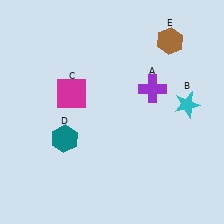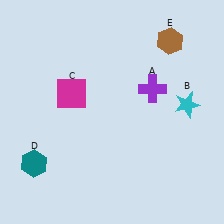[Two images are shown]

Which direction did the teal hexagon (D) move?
The teal hexagon (D) moved left.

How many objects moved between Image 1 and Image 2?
1 object moved between the two images.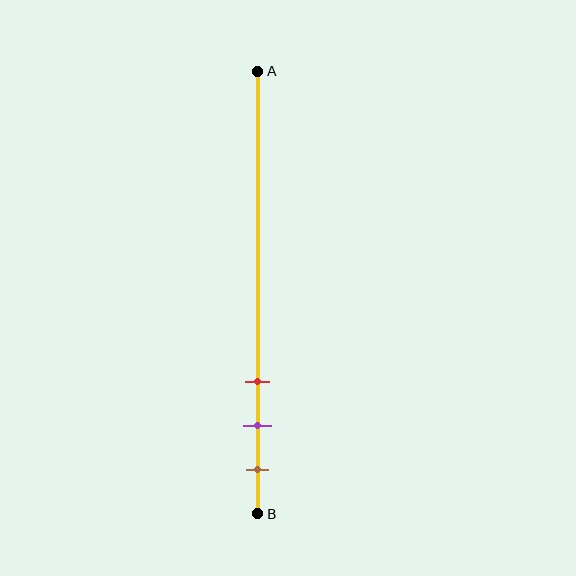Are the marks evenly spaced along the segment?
Yes, the marks are approximately evenly spaced.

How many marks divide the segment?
There are 3 marks dividing the segment.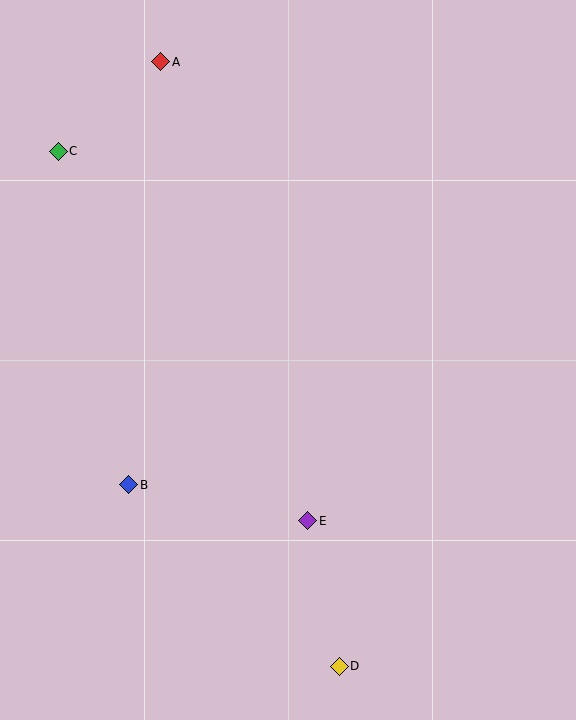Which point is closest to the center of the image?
Point E at (308, 521) is closest to the center.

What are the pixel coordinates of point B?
Point B is at (129, 485).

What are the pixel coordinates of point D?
Point D is at (339, 666).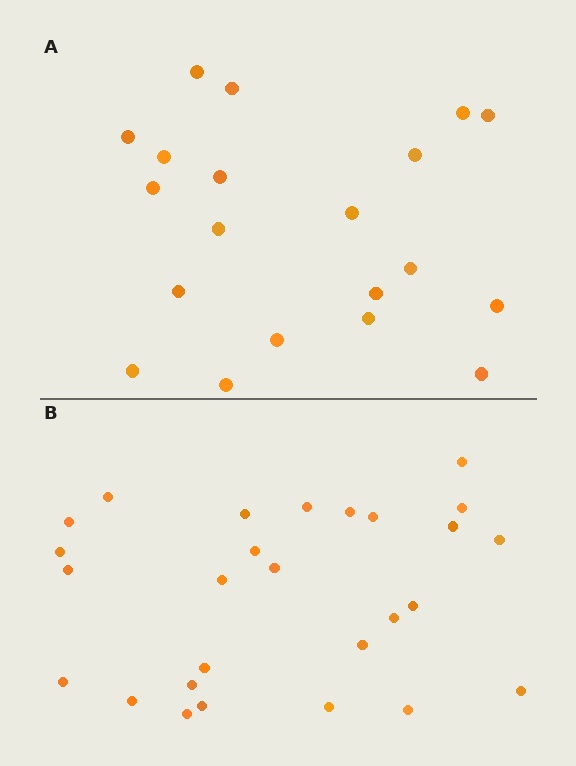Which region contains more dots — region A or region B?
Region B (the bottom region) has more dots.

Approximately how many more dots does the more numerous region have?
Region B has roughly 8 or so more dots than region A.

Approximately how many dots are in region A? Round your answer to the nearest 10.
About 20 dots.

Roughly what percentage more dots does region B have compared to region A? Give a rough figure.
About 35% more.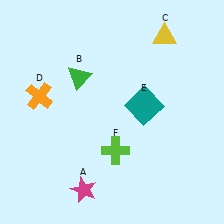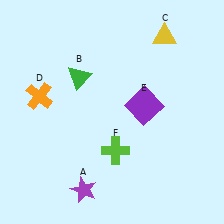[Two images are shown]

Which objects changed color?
A changed from magenta to purple. E changed from teal to purple.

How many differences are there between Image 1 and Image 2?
There are 2 differences between the two images.